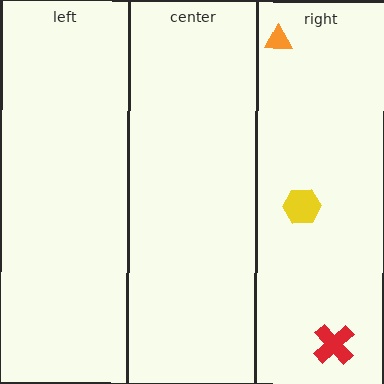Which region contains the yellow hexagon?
The right region.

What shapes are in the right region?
The orange triangle, the yellow hexagon, the red cross.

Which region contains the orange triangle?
The right region.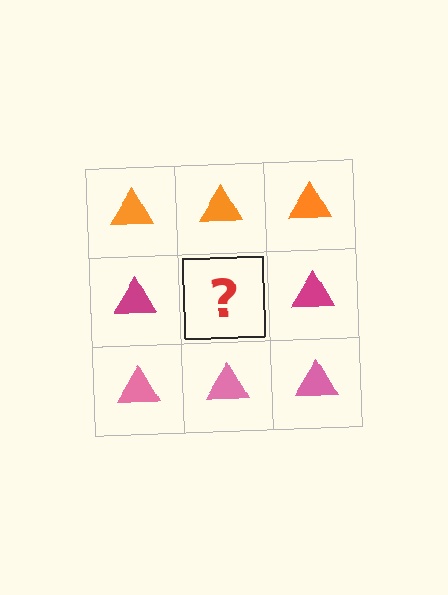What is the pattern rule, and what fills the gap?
The rule is that each row has a consistent color. The gap should be filled with a magenta triangle.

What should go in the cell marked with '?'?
The missing cell should contain a magenta triangle.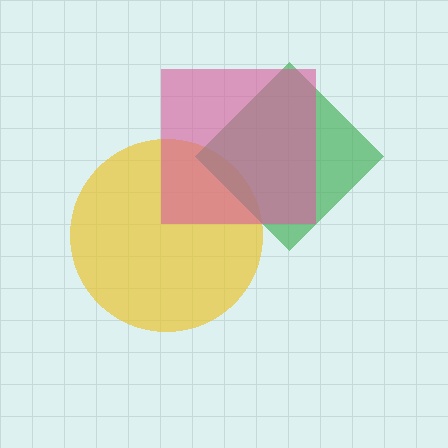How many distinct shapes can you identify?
There are 3 distinct shapes: a yellow circle, a green diamond, a pink square.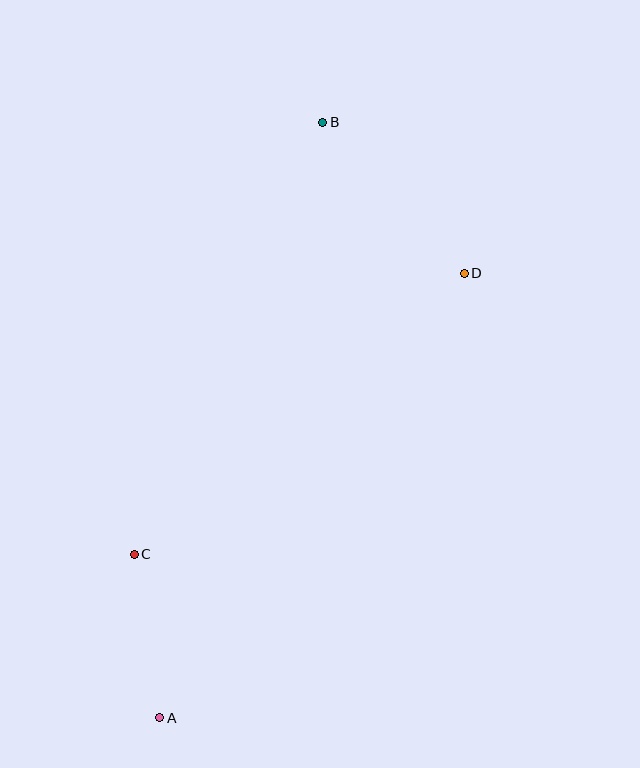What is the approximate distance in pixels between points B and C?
The distance between B and C is approximately 471 pixels.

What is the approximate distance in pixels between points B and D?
The distance between B and D is approximately 207 pixels.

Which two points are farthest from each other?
Points A and B are farthest from each other.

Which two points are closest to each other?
Points A and C are closest to each other.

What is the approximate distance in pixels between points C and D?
The distance between C and D is approximately 433 pixels.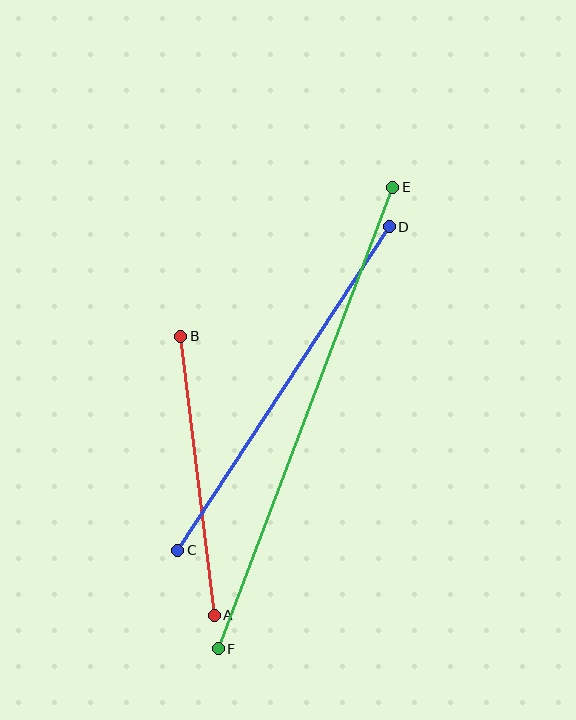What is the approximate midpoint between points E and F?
The midpoint is at approximately (306, 418) pixels.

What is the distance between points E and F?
The distance is approximately 493 pixels.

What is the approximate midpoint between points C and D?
The midpoint is at approximately (283, 389) pixels.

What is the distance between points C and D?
The distance is approximately 387 pixels.